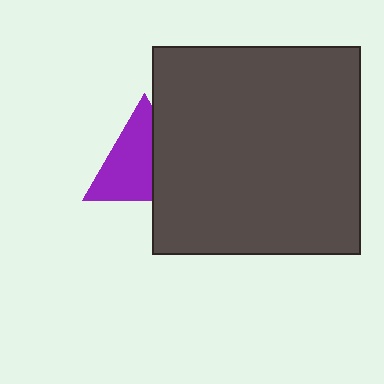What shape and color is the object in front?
The object in front is a dark gray square.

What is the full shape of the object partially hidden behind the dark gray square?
The partially hidden object is a purple triangle.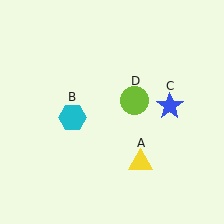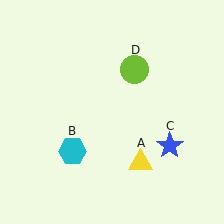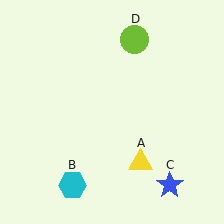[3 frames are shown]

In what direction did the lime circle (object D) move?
The lime circle (object D) moved up.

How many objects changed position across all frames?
3 objects changed position: cyan hexagon (object B), blue star (object C), lime circle (object D).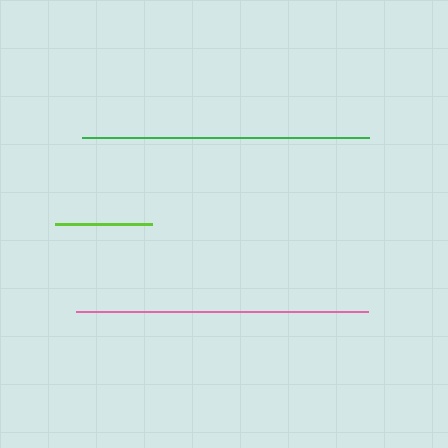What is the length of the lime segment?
The lime segment is approximately 96 pixels long.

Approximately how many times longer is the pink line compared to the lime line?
The pink line is approximately 3.0 times the length of the lime line.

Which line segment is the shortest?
The lime line is the shortest at approximately 96 pixels.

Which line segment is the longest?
The pink line is the longest at approximately 292 pixels.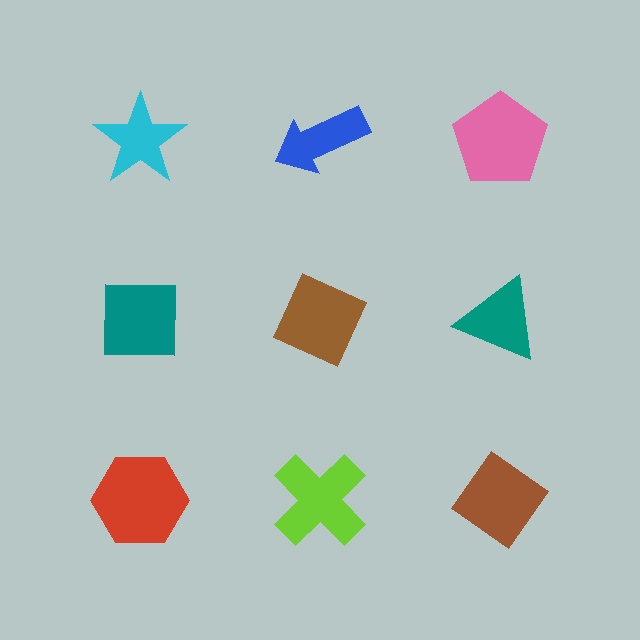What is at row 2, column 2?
A brown diamond.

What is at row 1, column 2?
A blue arrow.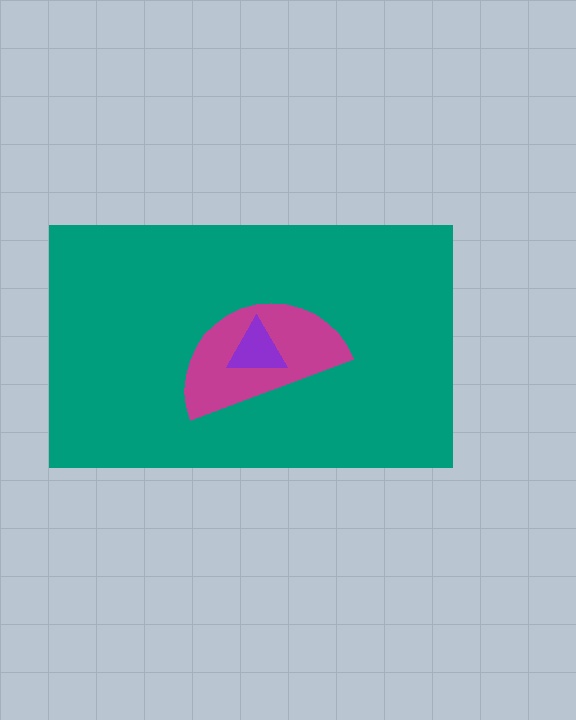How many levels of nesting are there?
3.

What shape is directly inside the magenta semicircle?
The purple triangle.